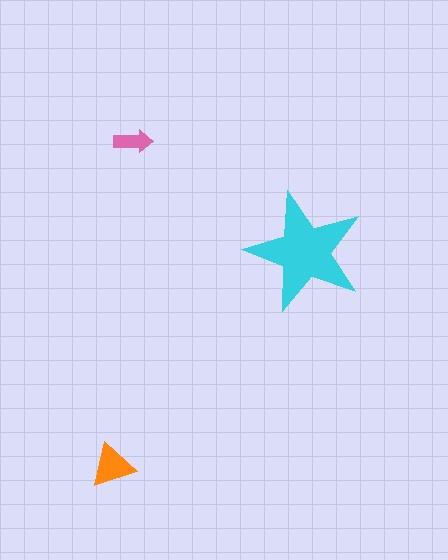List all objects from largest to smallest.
The cyan star, the orange triangle, the pink arrow.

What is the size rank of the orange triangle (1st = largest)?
2nd.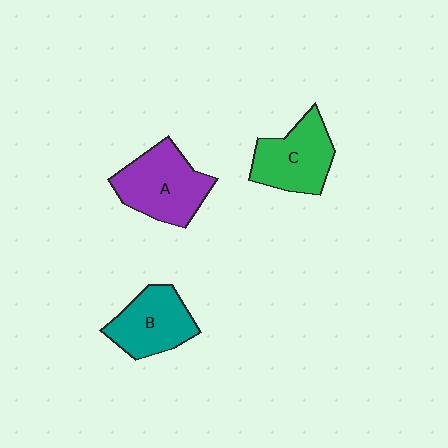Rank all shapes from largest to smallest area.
From largest to smallest: A (purple), C (green), B (teal).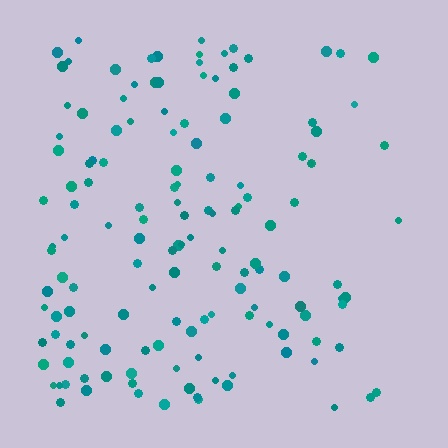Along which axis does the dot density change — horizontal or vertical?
Horizontal.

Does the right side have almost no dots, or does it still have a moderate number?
Still a moderate number, just noticeably fewer than the left.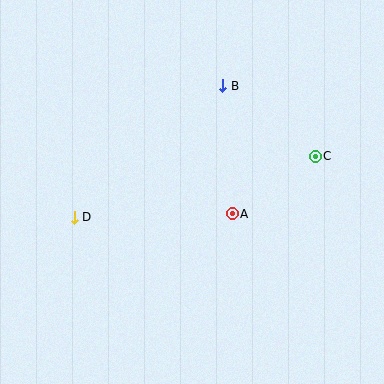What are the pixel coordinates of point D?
Point D is at (74, 217).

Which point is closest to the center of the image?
Point A at (232, 214) is closest to the center.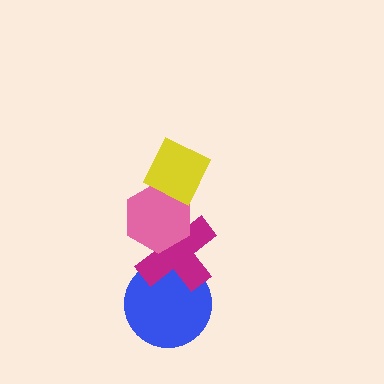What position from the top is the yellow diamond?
The yellow diamond is 1st from the top.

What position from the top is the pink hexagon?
The pink hexagon is 2nd from the top.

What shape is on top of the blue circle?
The magenta cross is on top of the blue circle.